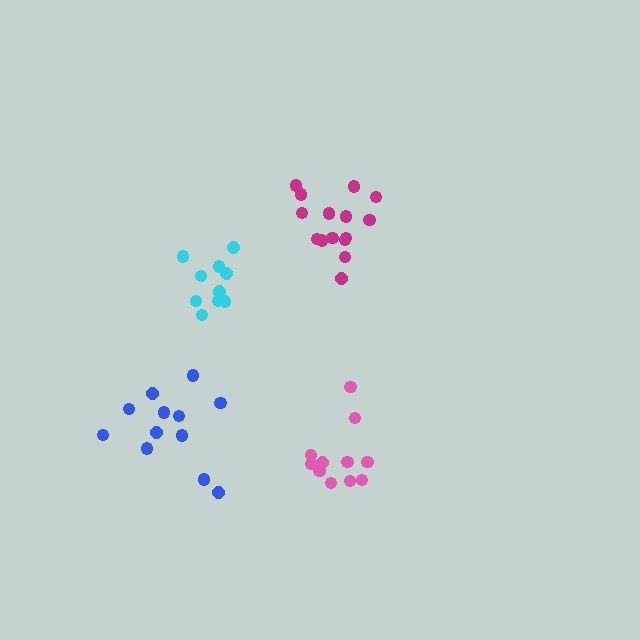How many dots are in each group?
Group 1: 12 dots, Group 2: 11 dots, Group 3: 15 dots, Group 4: 11 dots (49 total).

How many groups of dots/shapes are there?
There are 4 groups.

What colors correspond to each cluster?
The clusters are colored: blue, cyan, magenta, pink.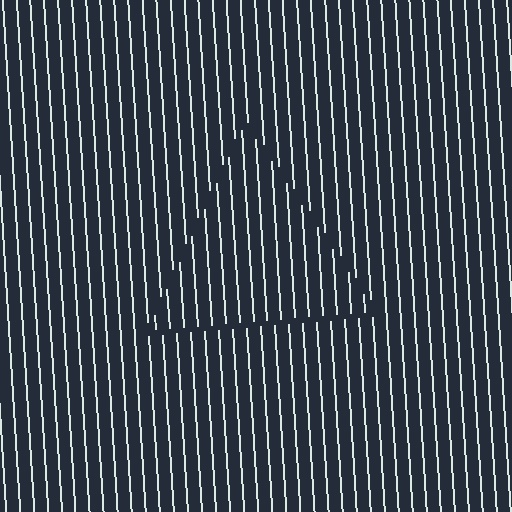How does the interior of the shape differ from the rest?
The interior of the shape contains the same grating, shifted by half a period — the contour is defined by the phase discontinuity where line-ends from the inner and outer gratings abut.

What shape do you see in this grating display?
An illusory triangle. The interior of the shape contains the same grating, shifted by half a period — the contour is defined by the phase discontinuity where line-ends from the inner and outer gratings abut.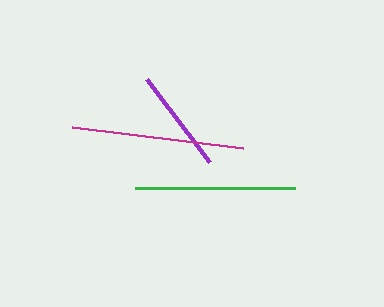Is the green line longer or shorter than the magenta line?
The magenta line is longer than the green line.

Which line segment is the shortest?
The purple line is the shortest at approximately 104 pixels.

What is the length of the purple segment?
The purple segment is approximately 104 pixels long.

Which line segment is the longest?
The magenta line is the longest at approximately 172 pixels.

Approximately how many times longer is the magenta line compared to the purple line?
The magenta line is approximately 1.7 times the length of the purple line.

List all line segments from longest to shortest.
From longest to shortest: magenta, green, purple.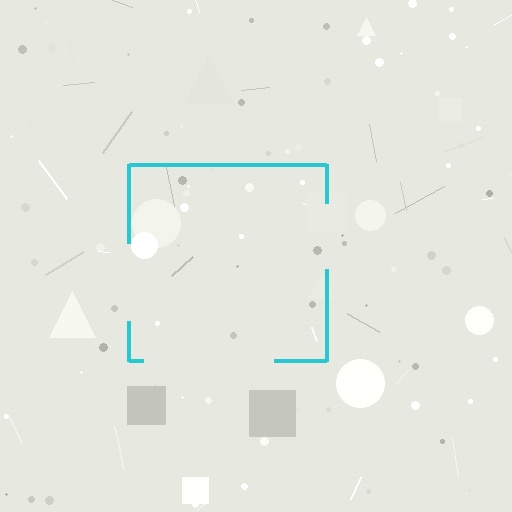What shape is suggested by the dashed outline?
The dashed outline suggests a square.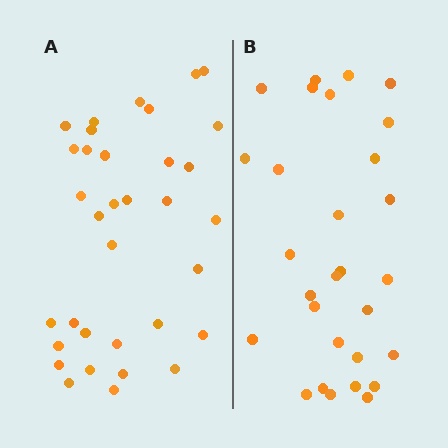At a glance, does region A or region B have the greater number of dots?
Region A (the left region) has more dots.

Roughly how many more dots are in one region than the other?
Region A has about 5 more dots than region B.